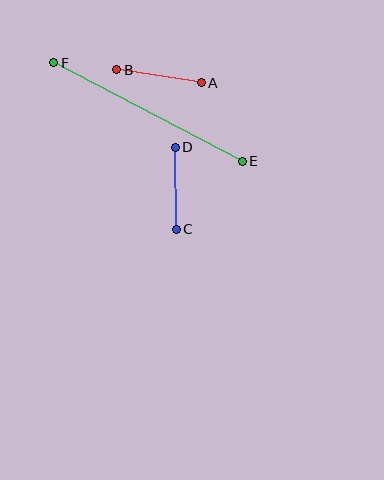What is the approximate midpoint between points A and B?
The midpoint is at approximately (159, 76) pixels.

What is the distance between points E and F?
The distance is approximately 213 pixels.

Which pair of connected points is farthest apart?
Points E and F are farthest apart.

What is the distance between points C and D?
The distance is approximately 82 pixels.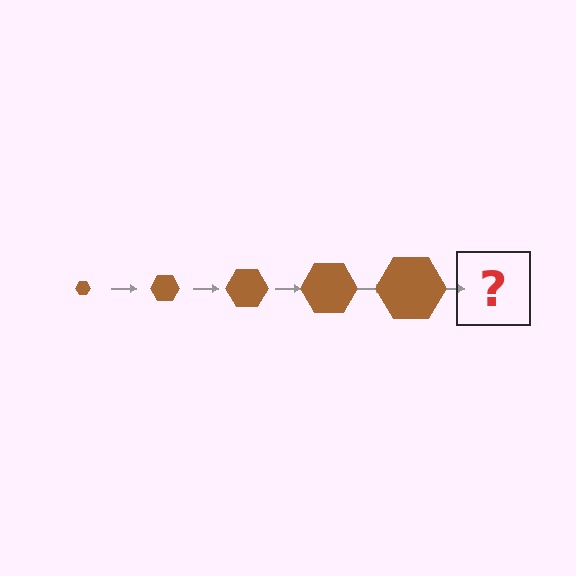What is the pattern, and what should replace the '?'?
The pattern is that the hexagon gets progressively larger each step. The '?' should be a brown hexagon, larger than the previous one.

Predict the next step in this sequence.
The next step is a brown hexagon, larger than the previous one.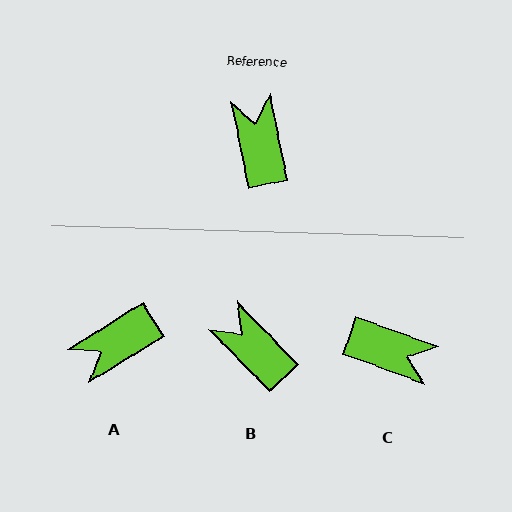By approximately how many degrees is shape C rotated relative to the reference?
Approximately 122 degrees clockwise.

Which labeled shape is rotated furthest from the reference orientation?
C, about 122 degrees away.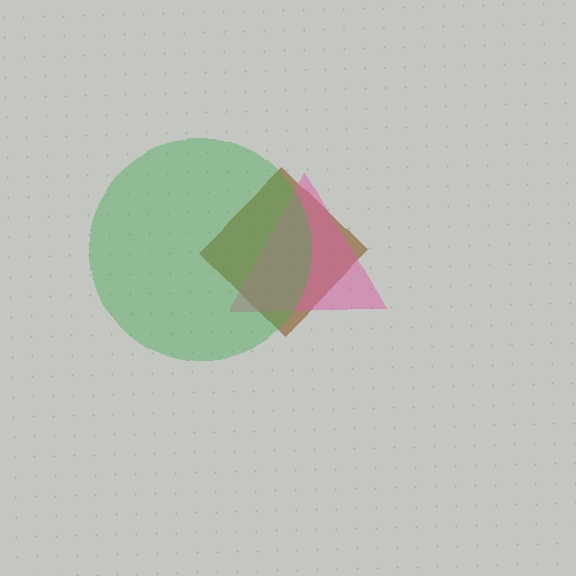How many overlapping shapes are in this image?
There are 3 overlapping shapes in the image.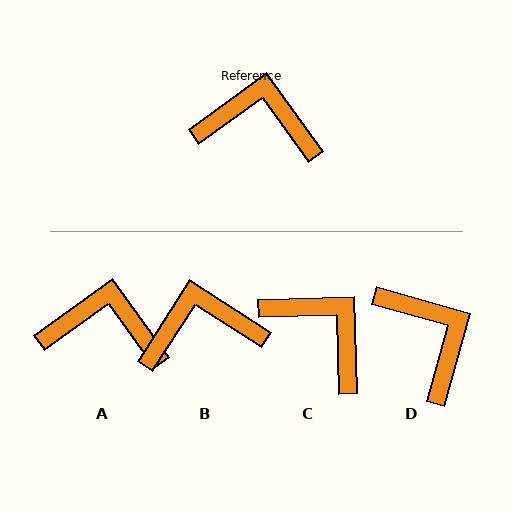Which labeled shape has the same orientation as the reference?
A.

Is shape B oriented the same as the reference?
No, it is off by about 21 degrees.